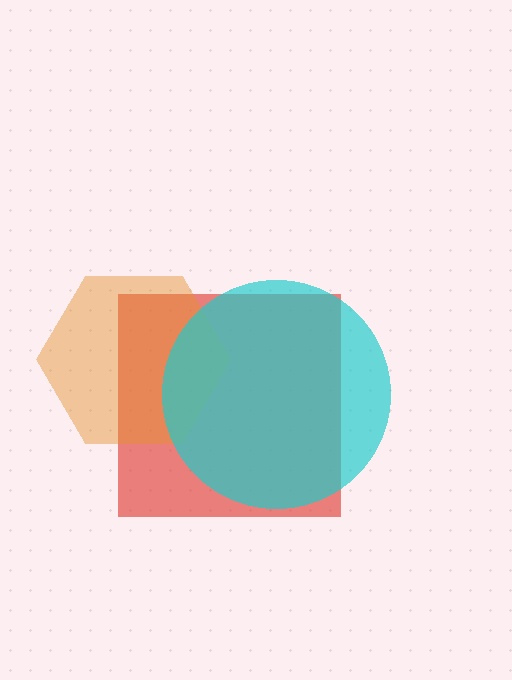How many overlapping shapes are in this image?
There are 3 overlapping shapes in the image.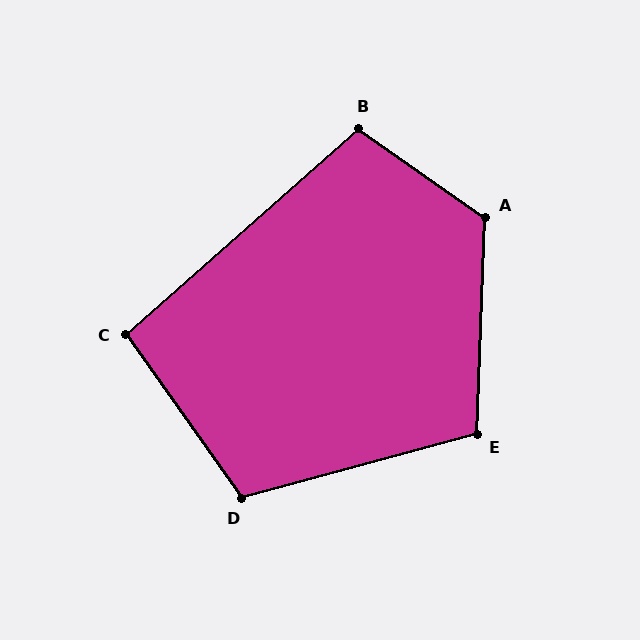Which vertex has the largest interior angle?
A, at approximately 123 degrees.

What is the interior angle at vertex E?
Approximately 107 degrees (obtuse).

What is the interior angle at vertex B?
Approximately 104 degrees (obtuse).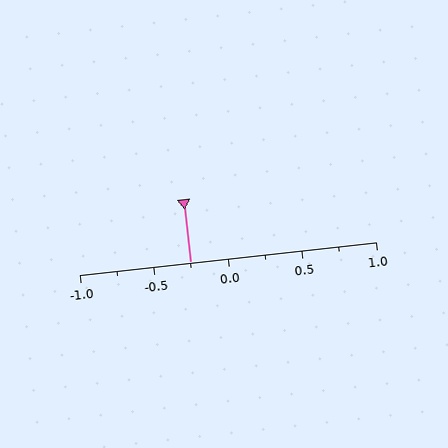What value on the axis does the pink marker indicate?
The marker indicates approximately -0.25.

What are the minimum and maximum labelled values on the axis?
The axis runs from -1.0 to 1.0.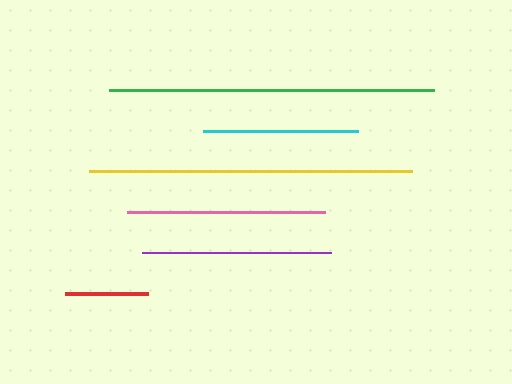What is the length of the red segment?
The red segment is approximately 83 pixels long.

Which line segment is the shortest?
The red line is the shortest at approximately 83 pixels.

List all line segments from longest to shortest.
From longest to shortest: green, yellow, pink, purple, cyan, red.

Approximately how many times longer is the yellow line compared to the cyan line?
The yellow line is approximately 2.1 times the length of the cyan line.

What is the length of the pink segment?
The pink segment is approximately 198 pixels long.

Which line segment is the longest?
The green line is the longest at approximately 325 pixels.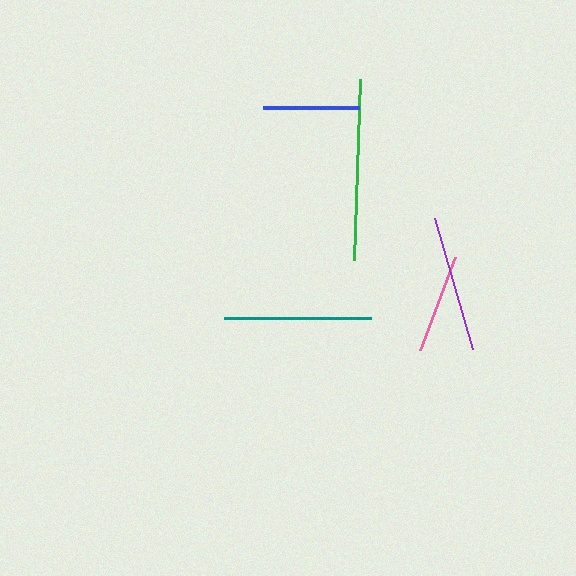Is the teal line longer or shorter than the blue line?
The teal line is longer than the blue line.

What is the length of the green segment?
The green segment is approximately 181 pixels long.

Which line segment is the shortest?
The blue line is the shortest at approximately 96 pixels.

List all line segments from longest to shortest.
From longest to shortest: green, teal, purple, pink, blue.